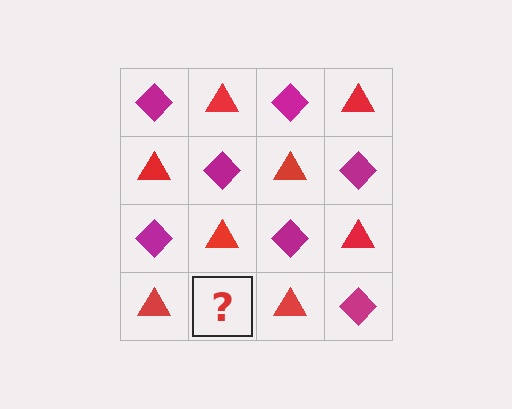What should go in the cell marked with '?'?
The missing cell should contain a magenta diamond.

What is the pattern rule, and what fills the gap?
The rule is that it alternates magenta diamond and red triangle in a checkerboard pattern. The gap should be filled with a magenta diamond.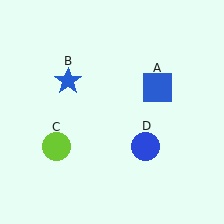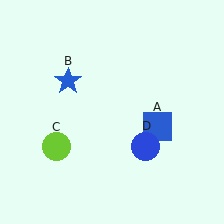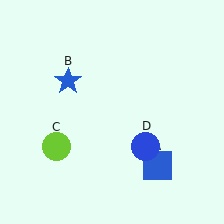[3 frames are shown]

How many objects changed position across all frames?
1 object changed position: blue square (object A).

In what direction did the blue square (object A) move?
The blue square (object A) moved down.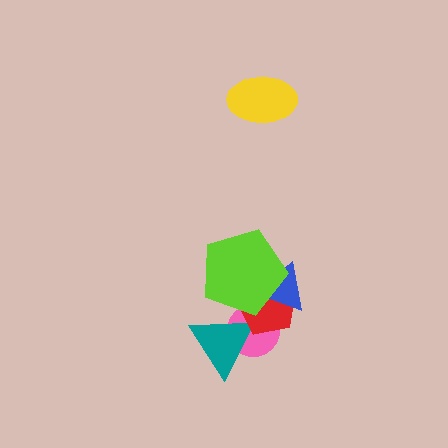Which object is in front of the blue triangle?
The lime pentagon is in front of the blue triangle.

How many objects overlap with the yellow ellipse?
0 objects overlap with the yellow ellipse.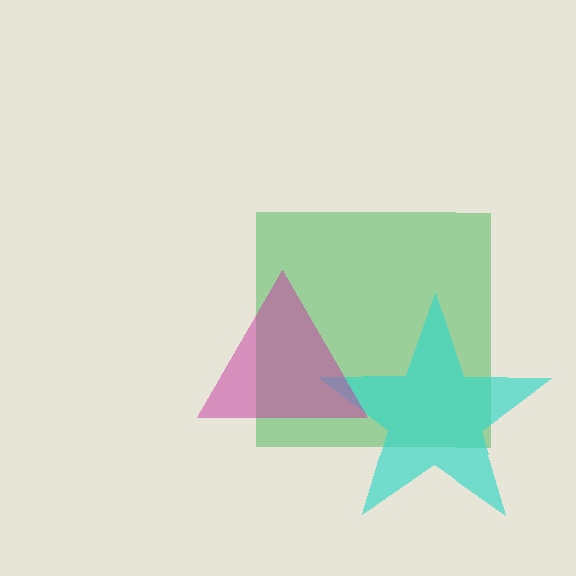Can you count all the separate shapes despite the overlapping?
Yes, there are 3 separate shapes.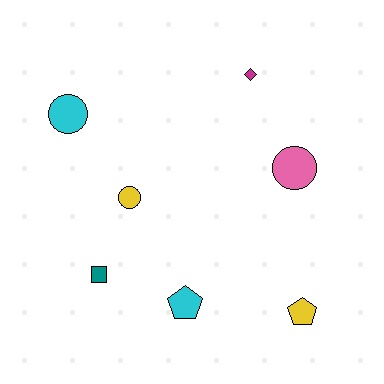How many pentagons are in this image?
There are 2 pentagons.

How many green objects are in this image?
There are no green objects.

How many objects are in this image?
There are 7 objects.